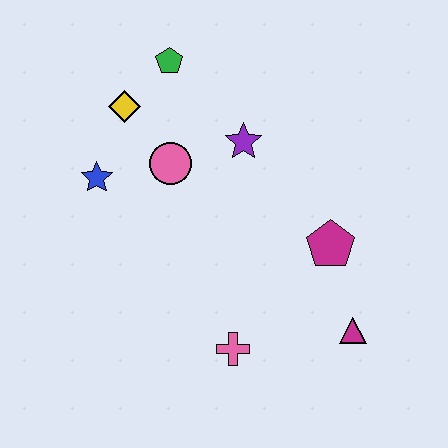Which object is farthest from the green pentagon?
The magenta triangle is farthest from the green pentagon.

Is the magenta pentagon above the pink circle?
No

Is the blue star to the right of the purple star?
No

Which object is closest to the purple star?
The pink circle is closest to the purple star.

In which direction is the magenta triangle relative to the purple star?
The magenta triangle is below the purple star.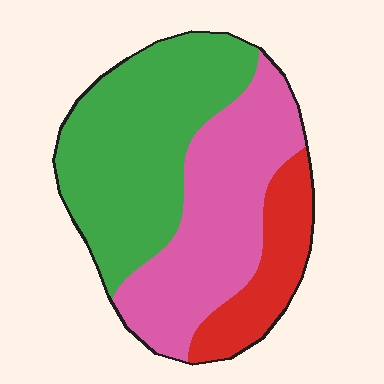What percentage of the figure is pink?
Pink covers about 40% of the figure.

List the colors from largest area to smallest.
From largest to smallest: green, pink, red.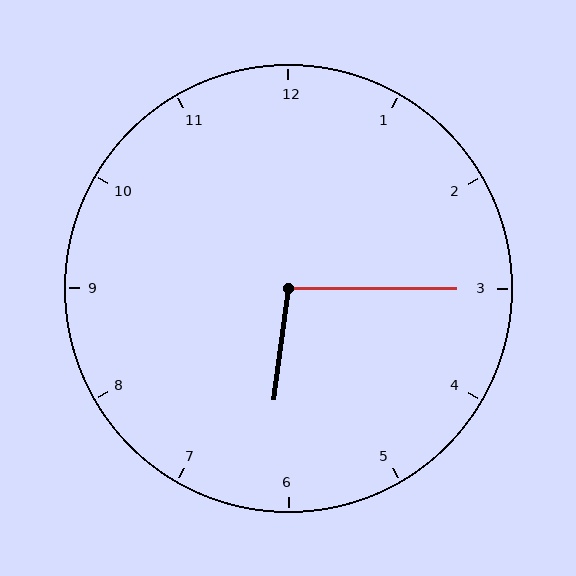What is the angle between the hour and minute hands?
Approximately 98 degrees.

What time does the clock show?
6:15.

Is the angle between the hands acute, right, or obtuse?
It is obtuse.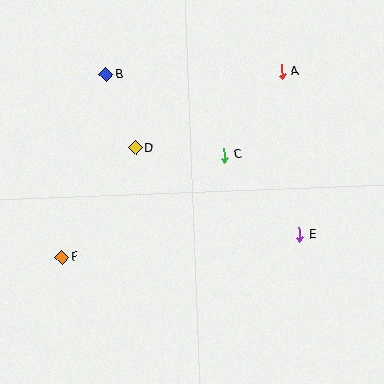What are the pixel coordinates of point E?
Point E is at (299, 235).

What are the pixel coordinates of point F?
Point F is at (62, 257).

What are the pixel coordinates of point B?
Point B is at (106, 75).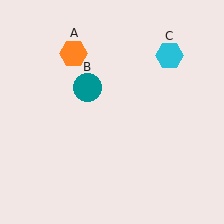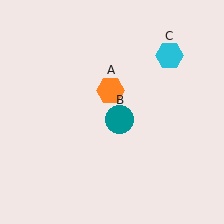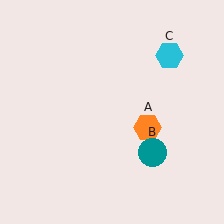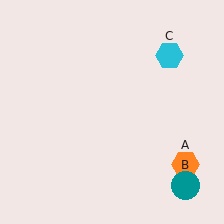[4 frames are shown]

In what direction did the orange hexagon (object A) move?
The orange hexagon (object A) moved down and to the right.